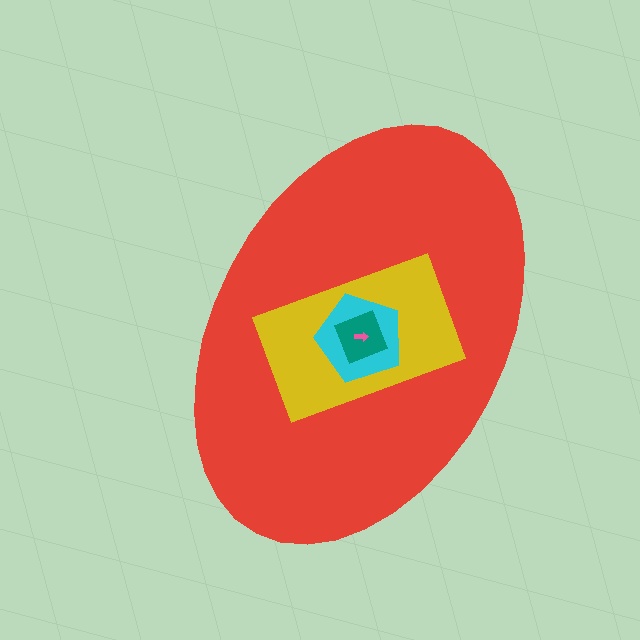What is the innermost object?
The pink arrow.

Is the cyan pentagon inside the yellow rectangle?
Yes.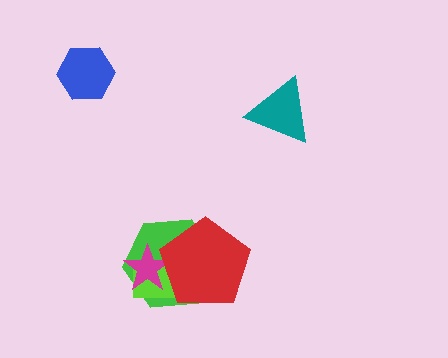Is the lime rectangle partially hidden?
Yes, it is partially covered by another shape.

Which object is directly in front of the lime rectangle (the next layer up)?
The magenta star is directly in front of the lime rectangle.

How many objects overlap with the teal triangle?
0 objects overlap with the teal triangle.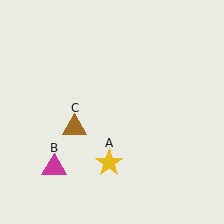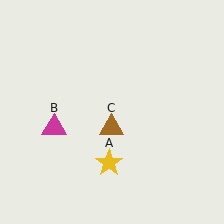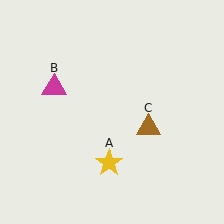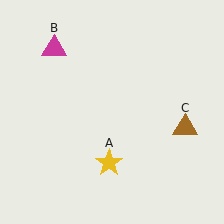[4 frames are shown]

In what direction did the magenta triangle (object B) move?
The magenta triangle (object B) moved up.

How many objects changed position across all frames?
2 objects changed position: magenta triangle (object B), brown triangle (object C).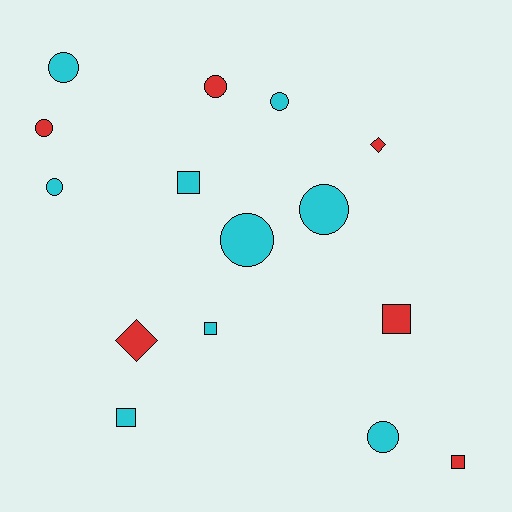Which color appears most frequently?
Cyan, with 9 objects.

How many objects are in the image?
There are 15 objects.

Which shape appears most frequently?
Circle, with 8 objects.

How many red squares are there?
There are 2 red squares.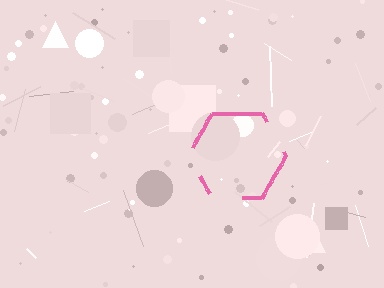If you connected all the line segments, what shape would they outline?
They would outline a hexagon.